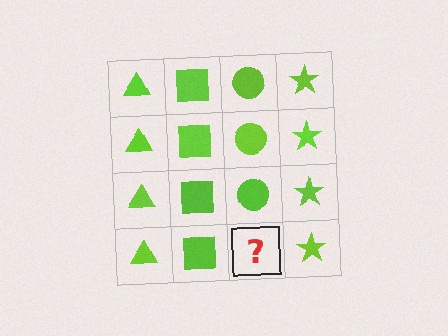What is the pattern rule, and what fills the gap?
The rule is that each column has a consistent shape. The gap should be filled with a lime circle.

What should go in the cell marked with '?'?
The missing cell should contain a lime circle.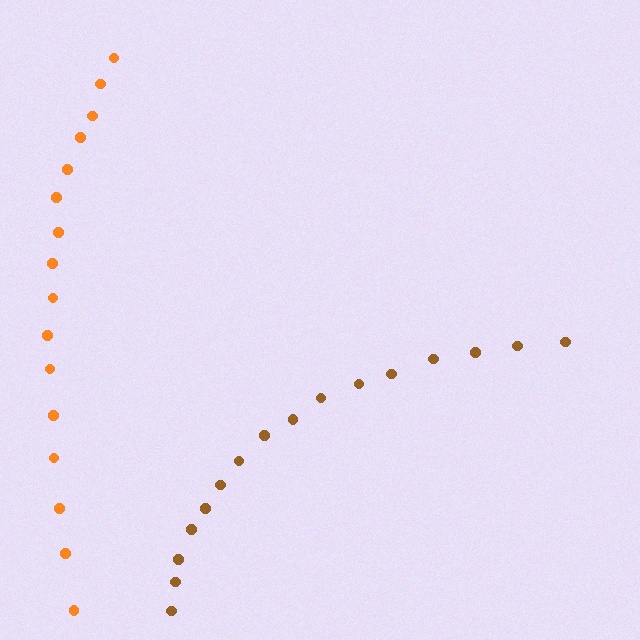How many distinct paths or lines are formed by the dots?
There are 2 distinct paths.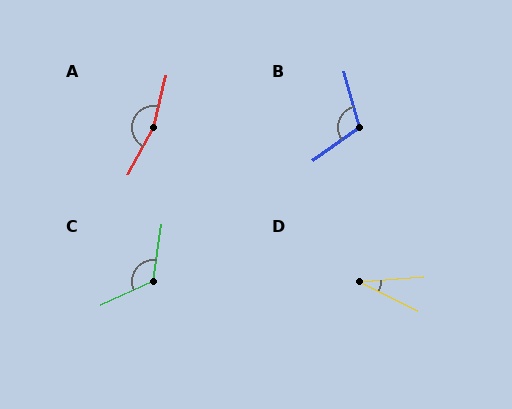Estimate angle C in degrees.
Approximately 122 degrees.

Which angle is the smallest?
D, at approximately 31 degrees.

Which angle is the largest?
A, at approximately 165 degrees.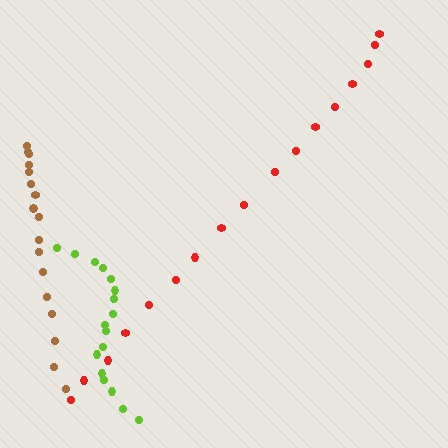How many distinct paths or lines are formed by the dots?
There are 3 distinct paths.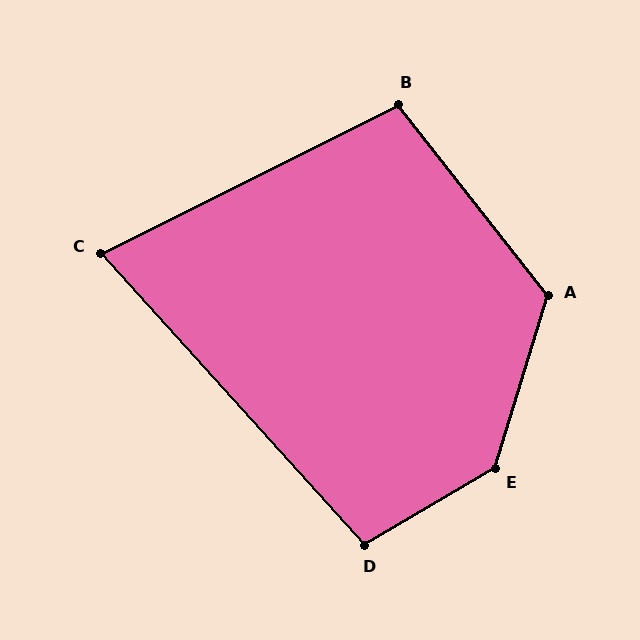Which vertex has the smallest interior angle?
C, at approximately 74 degrees.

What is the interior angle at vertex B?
Approximately 101 degrees (obtuse).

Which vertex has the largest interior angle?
E, at approximately 138 degrees.